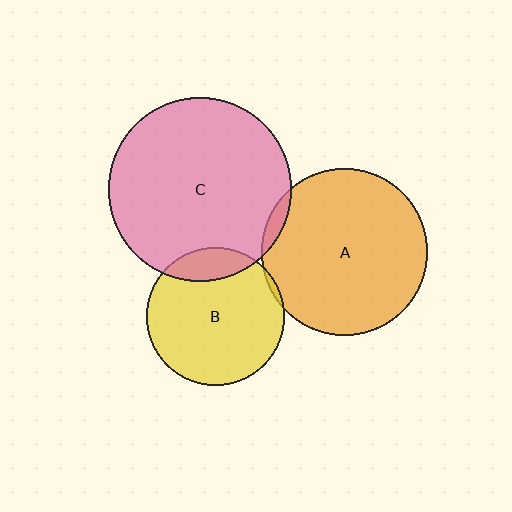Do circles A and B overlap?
Yes.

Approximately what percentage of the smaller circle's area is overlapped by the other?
Approximately 5%.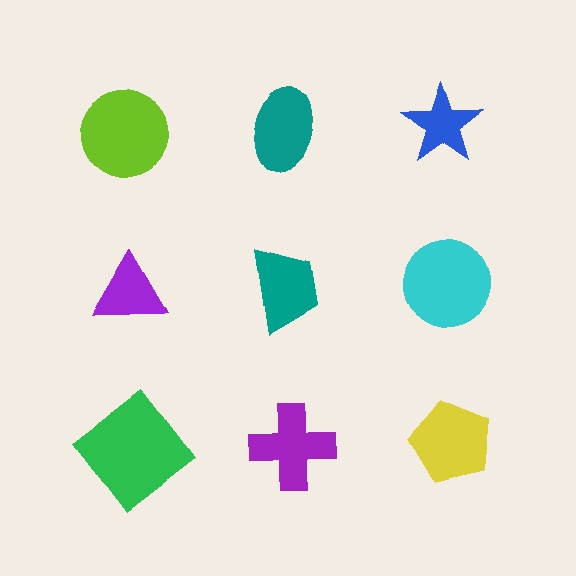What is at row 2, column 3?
A cyan circle.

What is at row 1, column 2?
A teal ellipse.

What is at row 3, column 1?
A green diamond.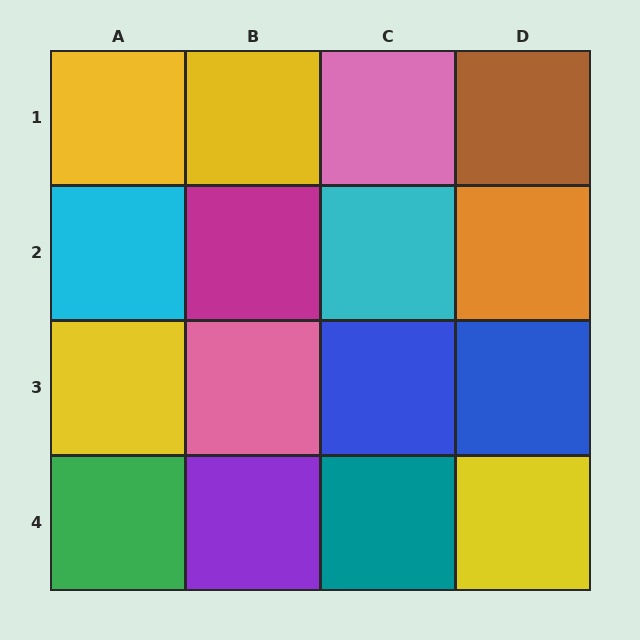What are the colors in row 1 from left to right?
Yellow, yellow, pink, brown.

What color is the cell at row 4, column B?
Purple.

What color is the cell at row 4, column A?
Green.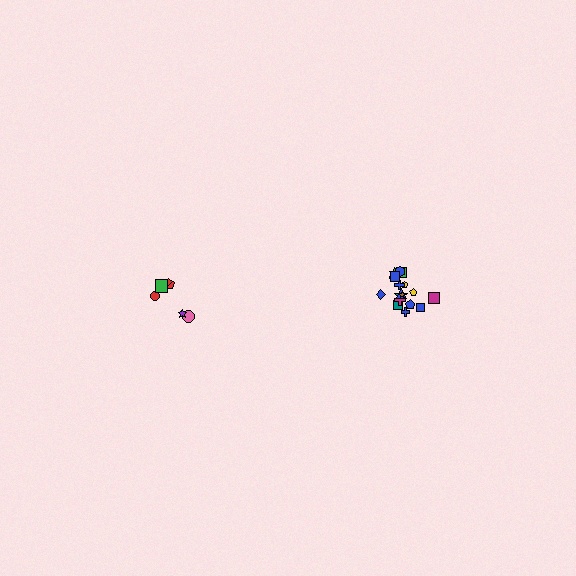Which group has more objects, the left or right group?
The right group.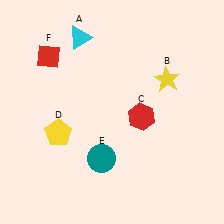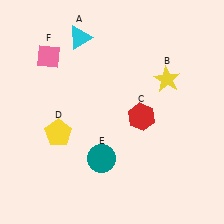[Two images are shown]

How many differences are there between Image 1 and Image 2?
There is 1 difference between the two images.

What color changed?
The diamond (F) changed from red in Image 1 to pink in Image 2.